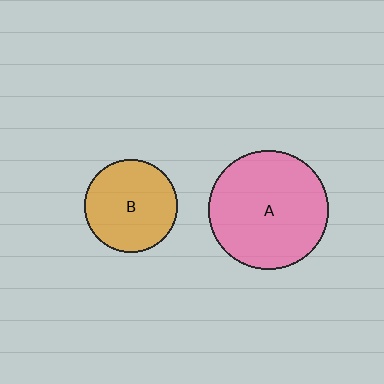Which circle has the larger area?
Circle A (pink).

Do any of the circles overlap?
No, none of the circles overlap.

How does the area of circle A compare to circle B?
Approximately 1.6 times.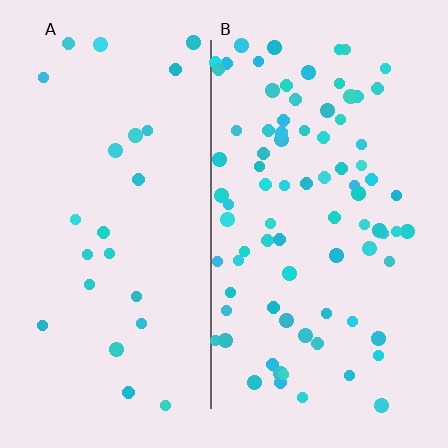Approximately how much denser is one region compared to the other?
Approximately 3.4× — region B over region A.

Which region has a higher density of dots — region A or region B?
B (the right).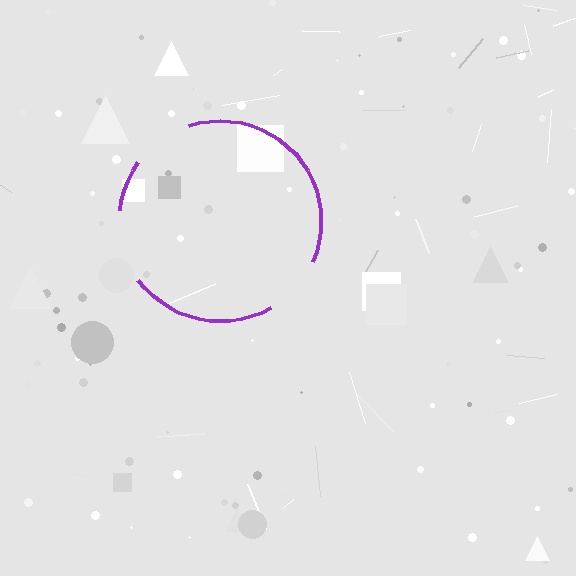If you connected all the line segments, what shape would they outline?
They would outline a circle.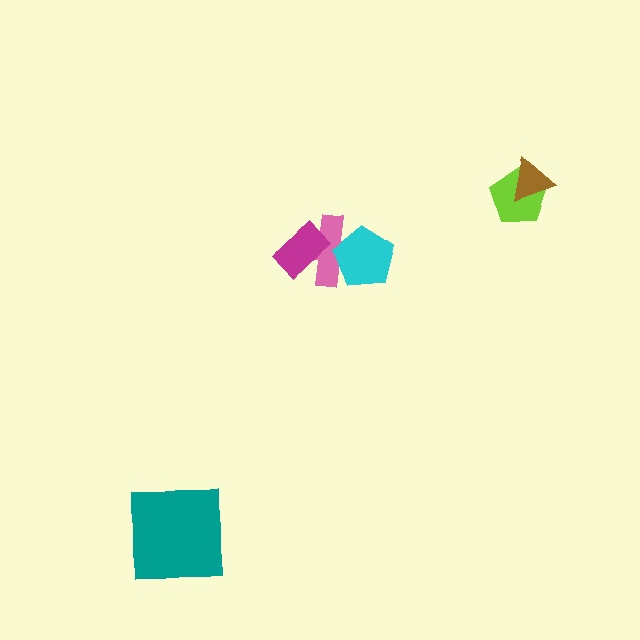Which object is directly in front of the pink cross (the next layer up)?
The magenta rectangle is directly in front of the pink cross.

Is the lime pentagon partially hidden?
Yes, it is partially covered by another shape.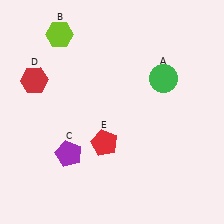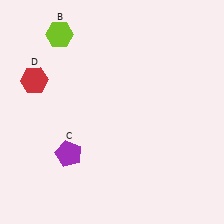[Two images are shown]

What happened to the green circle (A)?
The green circle (A) was removed in Image 2. It was in the top-right area of Image 1.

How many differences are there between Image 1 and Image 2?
There are 2 differences between the two images.